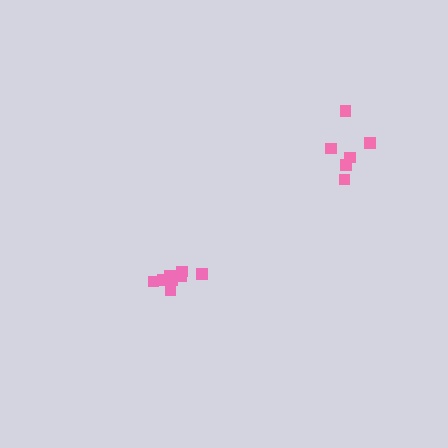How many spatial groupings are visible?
There are 2 spatial groupings.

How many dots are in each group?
Group 1: 10 dots, Group 2: 6 dots (16 total).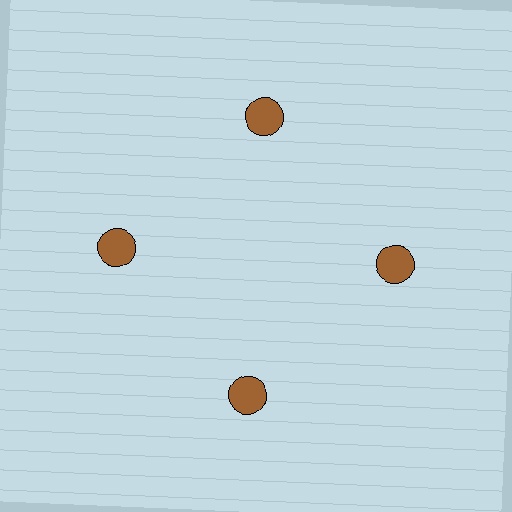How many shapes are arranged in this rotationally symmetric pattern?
There are 4 shapes, arranged in 4 groups of 1.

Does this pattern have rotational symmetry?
Yes, this pattern has 4-fold rotational symmetry. It looks the same after rotating 90 degrees around the center.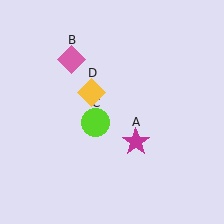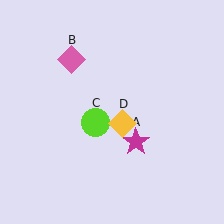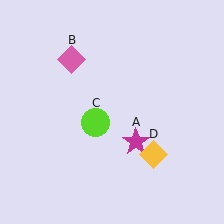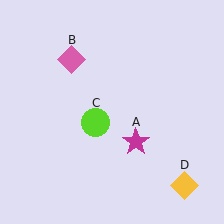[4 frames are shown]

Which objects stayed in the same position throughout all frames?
Magenta star (object A) and pink diamond (object B) and lime circle (object C) remained stationary.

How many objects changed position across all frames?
1 object changed position: yellow diamond (object D).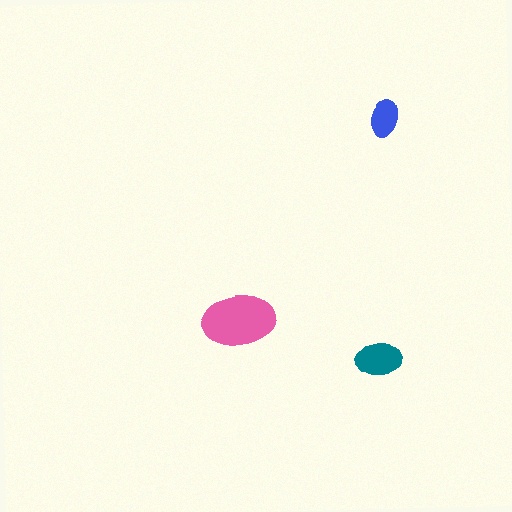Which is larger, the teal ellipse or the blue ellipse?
The teal one.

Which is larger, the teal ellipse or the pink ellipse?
The pink one.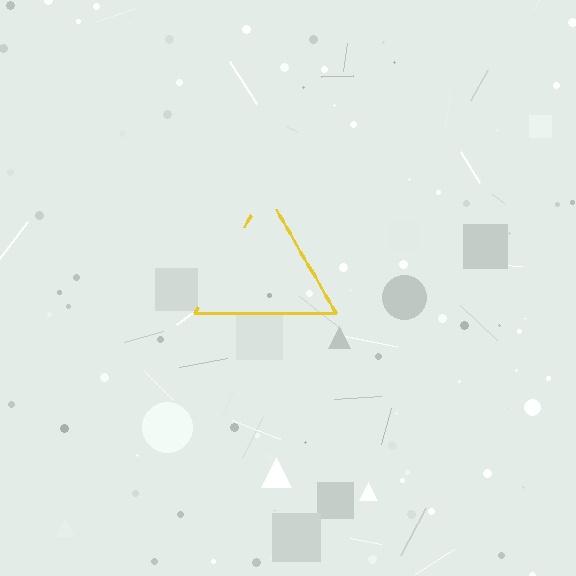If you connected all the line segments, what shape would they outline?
They would outline a triangle.